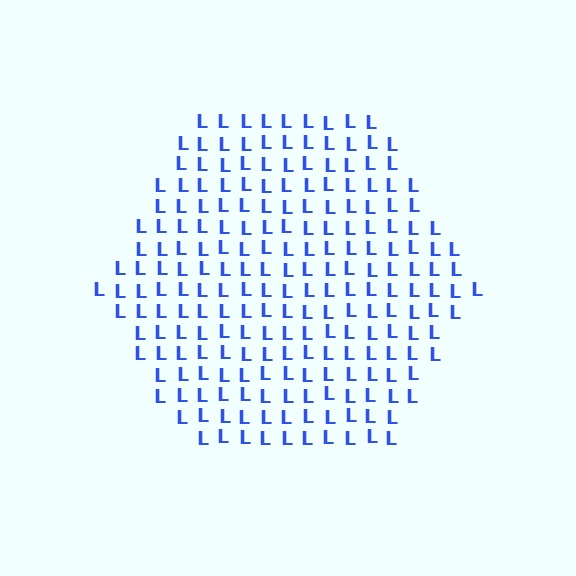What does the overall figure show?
The overall figure shows a hexagon.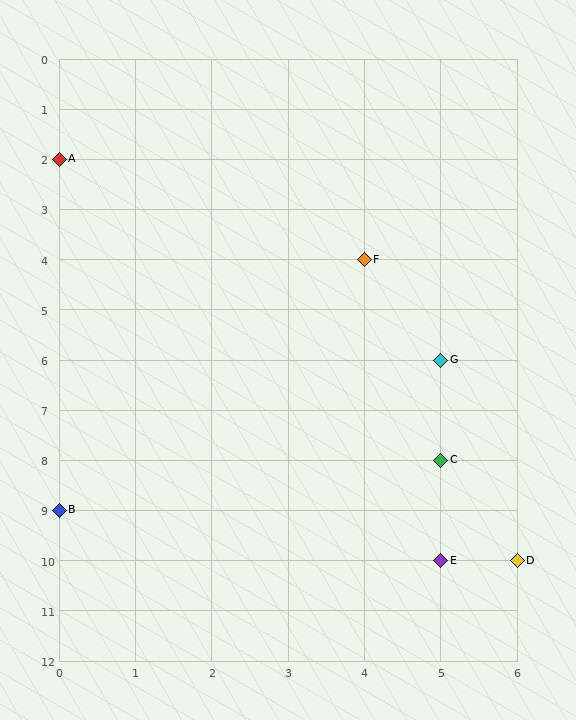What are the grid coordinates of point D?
Point D is at grid coordinates (6, 10).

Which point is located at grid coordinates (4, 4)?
Point F is at (4, 4).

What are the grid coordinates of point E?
Point E is at grid coordinates (5, 10).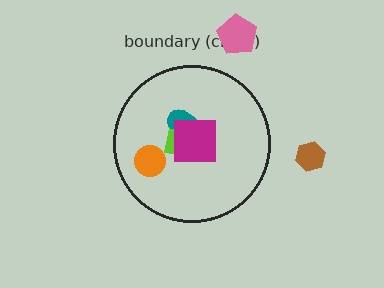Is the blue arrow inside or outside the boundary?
Inside.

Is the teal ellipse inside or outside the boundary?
Inside.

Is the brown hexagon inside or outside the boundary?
Outside.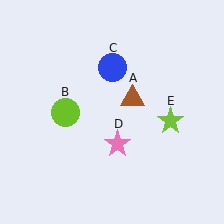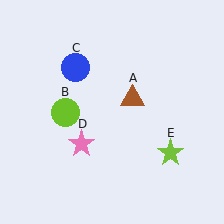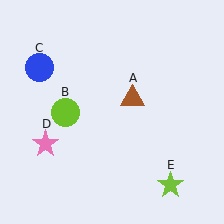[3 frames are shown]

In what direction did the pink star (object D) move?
The pink star (object D) moved left.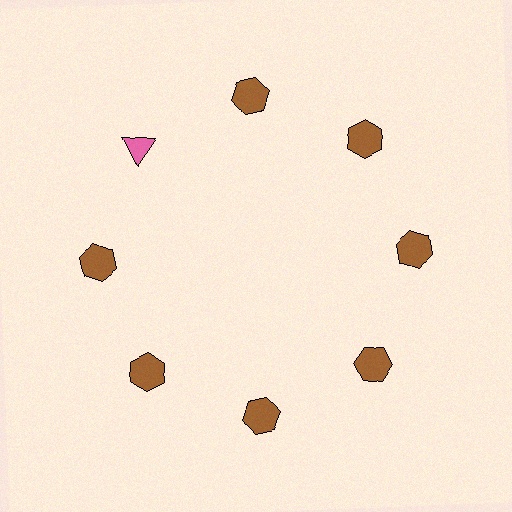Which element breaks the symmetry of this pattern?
The pink triangle at roughly the 10 o'clock position breaks the symmetry. All other shapes are brown hexagons.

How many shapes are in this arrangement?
There are 8 shapes arranged in a ring pattern.